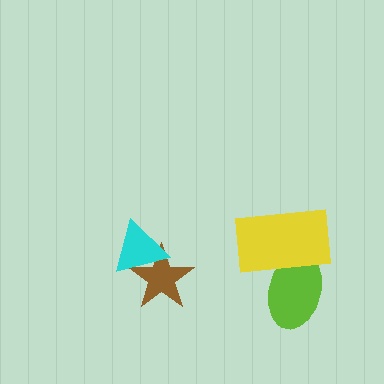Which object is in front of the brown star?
The cyan triangle is in front of the brown star.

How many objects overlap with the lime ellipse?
1 object overlaps with the lime ellipse.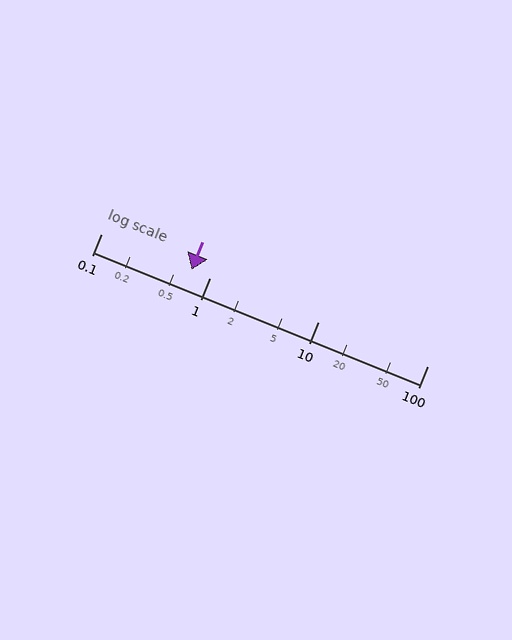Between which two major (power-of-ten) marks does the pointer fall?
The pointer is between 0.1 and 1.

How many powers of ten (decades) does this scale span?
The scale spans 3 decades, from 0.1 to 100.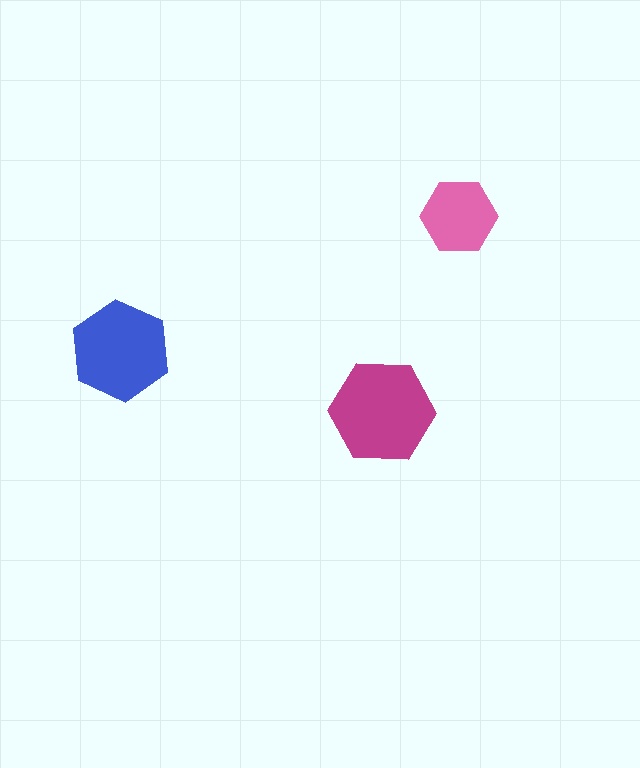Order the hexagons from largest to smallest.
the magenta one, the blue one, the pink one.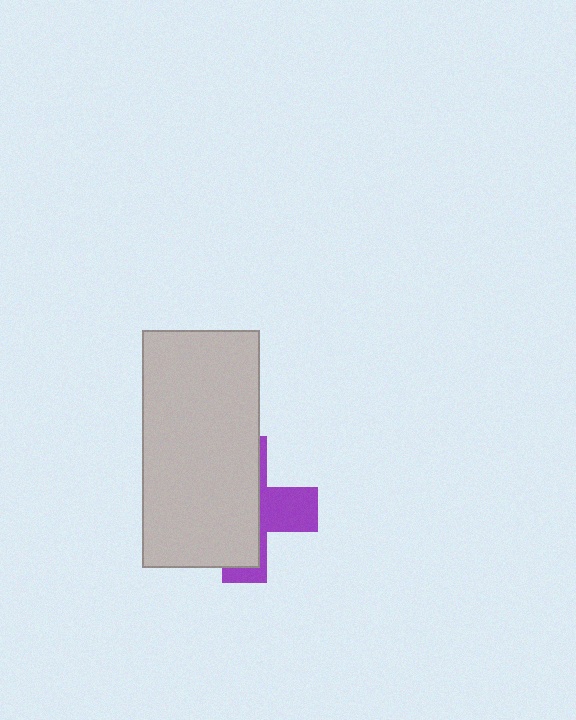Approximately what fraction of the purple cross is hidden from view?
Roughly 64% of the purple cross is hidden behind the light gray rectangle.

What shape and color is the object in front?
The object in front is a light gray rectangle.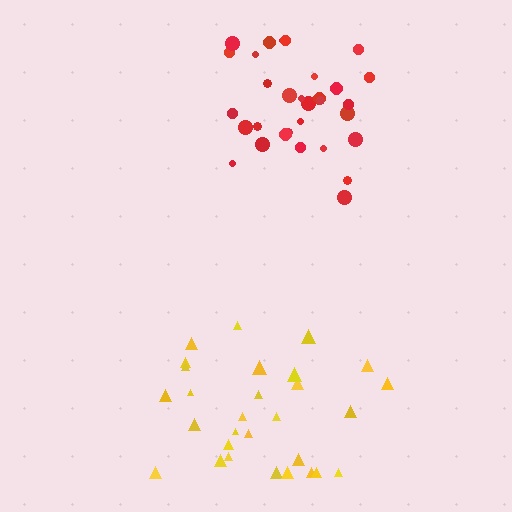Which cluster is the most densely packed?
Red.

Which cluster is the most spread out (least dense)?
Yellow.